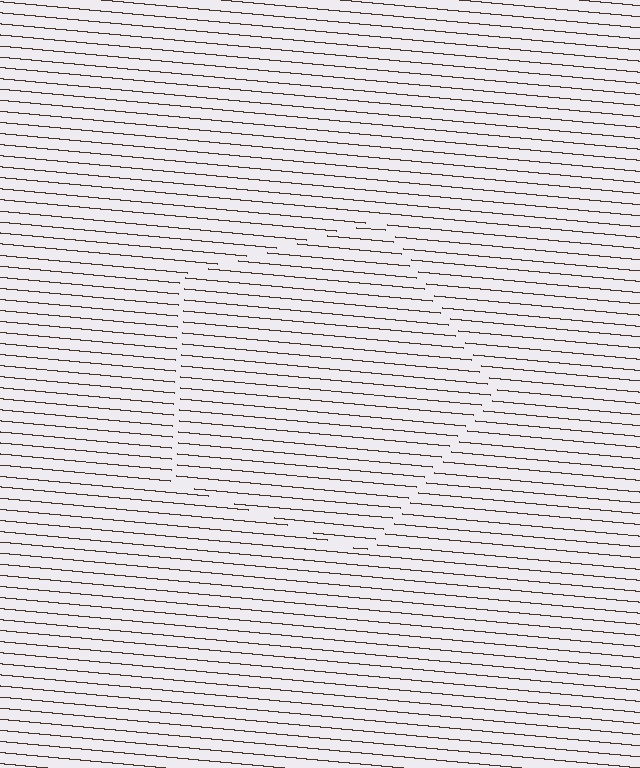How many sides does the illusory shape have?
5 sides — the line-ends trace a pentagon.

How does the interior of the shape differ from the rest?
The interior of the shape contains the same grating, shifted by half a period — the contour is defined by the phase discontinuity where line-ends from the inner and outer gratings abut.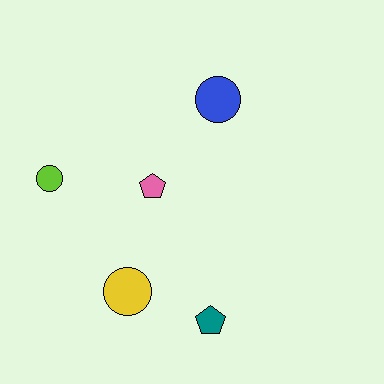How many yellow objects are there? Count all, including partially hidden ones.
There is 1 yellow object.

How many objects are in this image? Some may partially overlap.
There are 5 objects.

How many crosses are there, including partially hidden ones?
There are no crosses.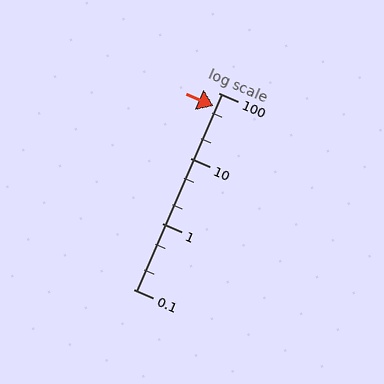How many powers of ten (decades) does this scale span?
The scale spans 3 decades, from 0.1 to 100.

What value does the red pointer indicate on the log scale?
The pointer indicates approximately 63.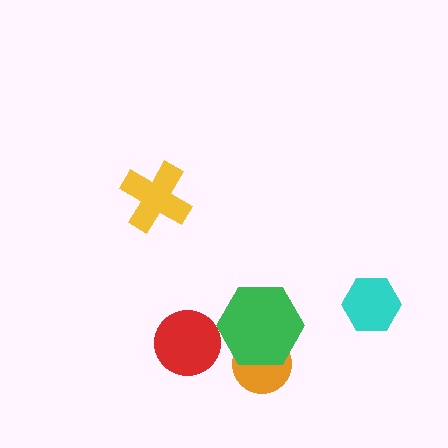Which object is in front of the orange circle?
The green hexagon is in front of the orange circle.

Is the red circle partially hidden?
No, no other shape covers it.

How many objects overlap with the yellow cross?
0 objects overlap with the yellow cross.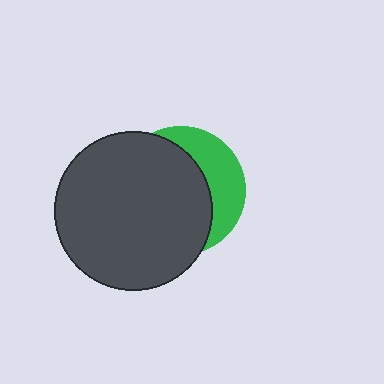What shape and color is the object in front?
The object in front is a dark gray circle.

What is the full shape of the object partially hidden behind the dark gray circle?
The partially hidden object is a green circle.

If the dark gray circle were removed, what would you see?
You would see the complete green circle.